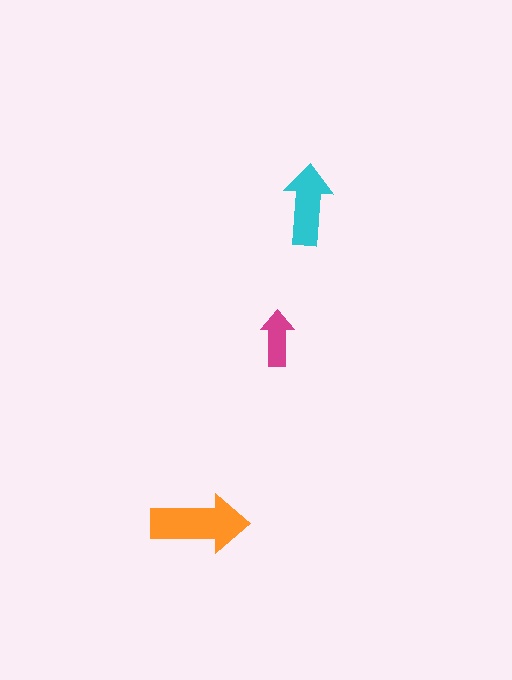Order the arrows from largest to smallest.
the orange one, the cyan one, the magenta one.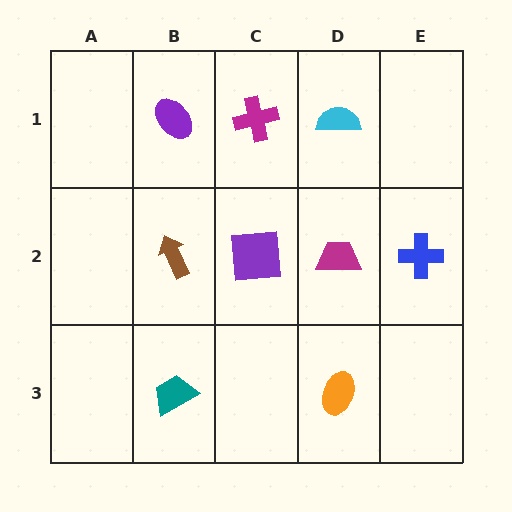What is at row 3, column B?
A teal trapezoid.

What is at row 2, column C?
A purple square.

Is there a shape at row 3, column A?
No, that cell is empty.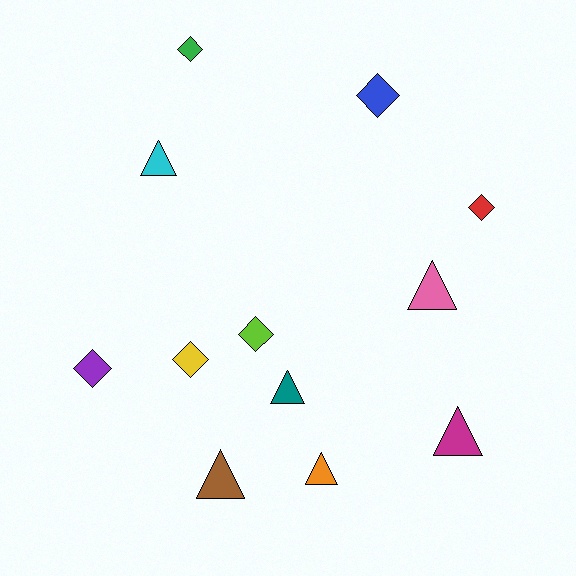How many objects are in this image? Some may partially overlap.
There are 12 objects.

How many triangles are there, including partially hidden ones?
There are 6 triangles.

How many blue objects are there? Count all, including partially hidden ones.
There is 1 blue object.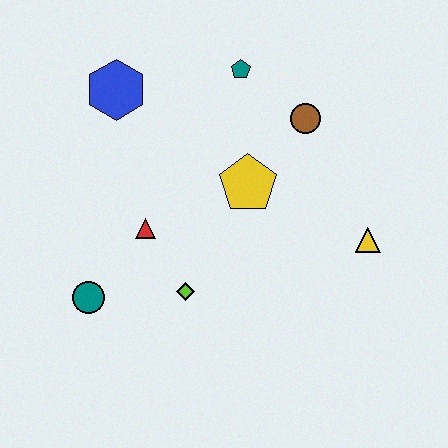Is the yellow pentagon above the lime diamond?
Yes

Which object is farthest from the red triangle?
The yellow triangle is farthest from the red triangle.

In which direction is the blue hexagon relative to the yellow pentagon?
The blue hexagon is to the left of the yellow pentagon.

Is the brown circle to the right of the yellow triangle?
No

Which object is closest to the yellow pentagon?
The brown circle is closest to the yellow pentagon.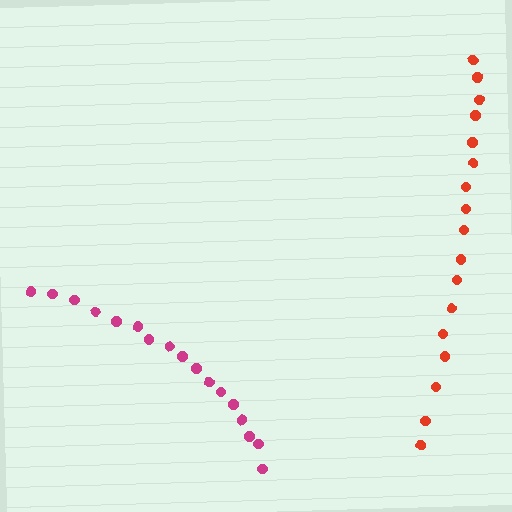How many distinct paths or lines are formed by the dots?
There are 2 distinct paths.